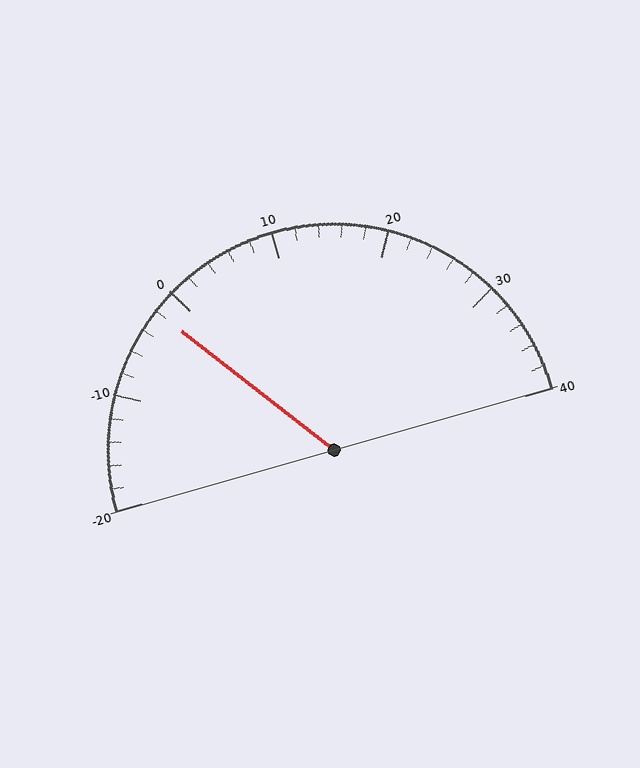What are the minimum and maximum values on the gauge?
The gauge ranges from -20 to 40.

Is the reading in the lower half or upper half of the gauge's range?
The reading is in the lower half of the range (-20 to 40).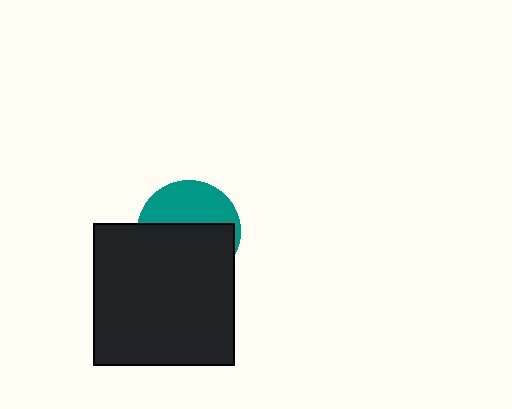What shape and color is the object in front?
The object in front is a black square.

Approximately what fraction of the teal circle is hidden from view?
Roughly 58% of the teal circle is hidden behind the black square.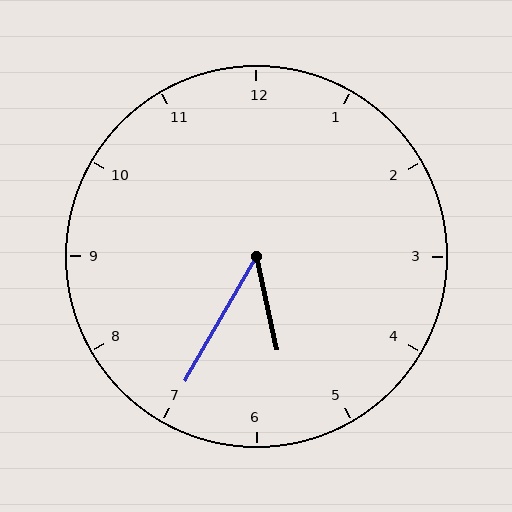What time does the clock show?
5:35.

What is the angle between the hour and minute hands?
Approximately 42 degrees.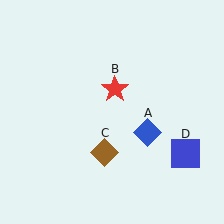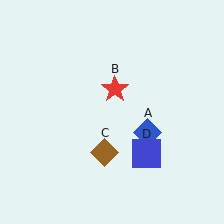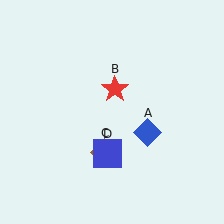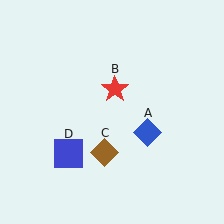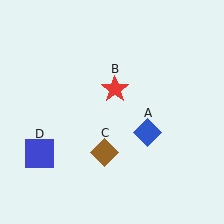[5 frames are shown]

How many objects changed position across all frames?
1 object changed position: blue square (object D).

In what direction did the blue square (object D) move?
The blue square (object D) moved left.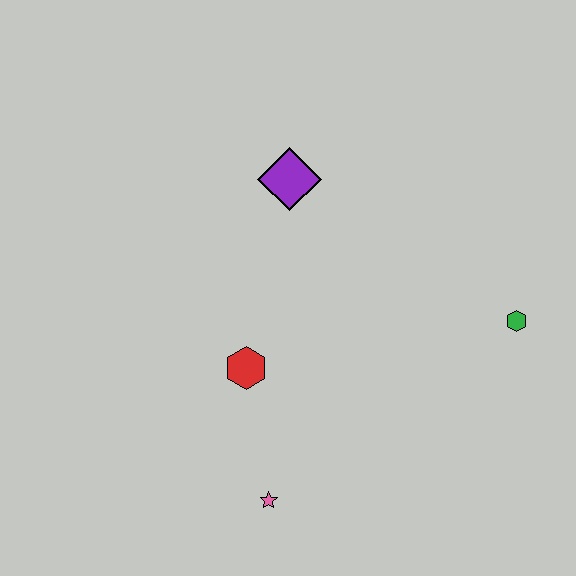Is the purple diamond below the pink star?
No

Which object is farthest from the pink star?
The purple diamond is farthest from the pink star.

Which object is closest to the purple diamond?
The red hexagon is closest to the purple diamond.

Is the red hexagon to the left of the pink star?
Yes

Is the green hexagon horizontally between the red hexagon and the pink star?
No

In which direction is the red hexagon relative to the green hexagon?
The red hexagon is to the left of the green hexagon.